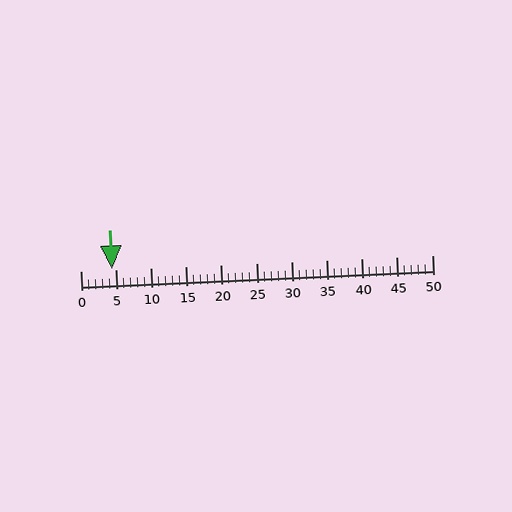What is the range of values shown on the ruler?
The ruler shows values from 0 to 50.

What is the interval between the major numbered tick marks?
The major tick marks are spaced 5 units apart.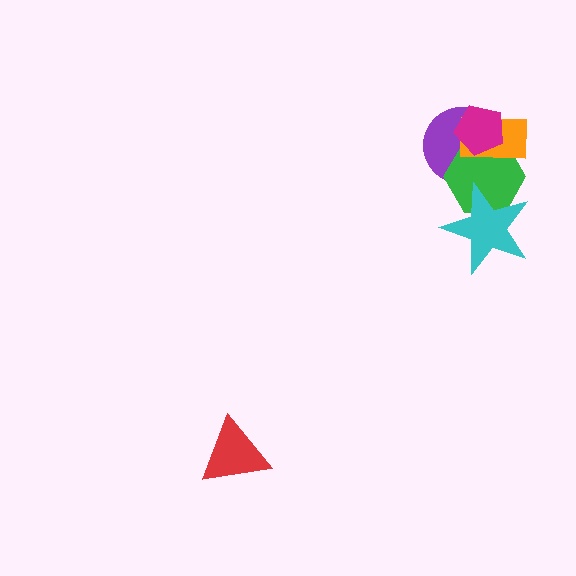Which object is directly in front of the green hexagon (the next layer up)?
The orange rectangle is directly in front of the green hexagon.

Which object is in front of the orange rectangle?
The magenta pentagon is in front of the orange rectangle.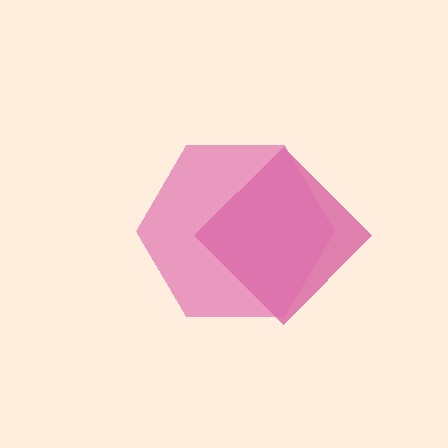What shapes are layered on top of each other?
The layered shapes are: a magenta diamond, a pink hexagon.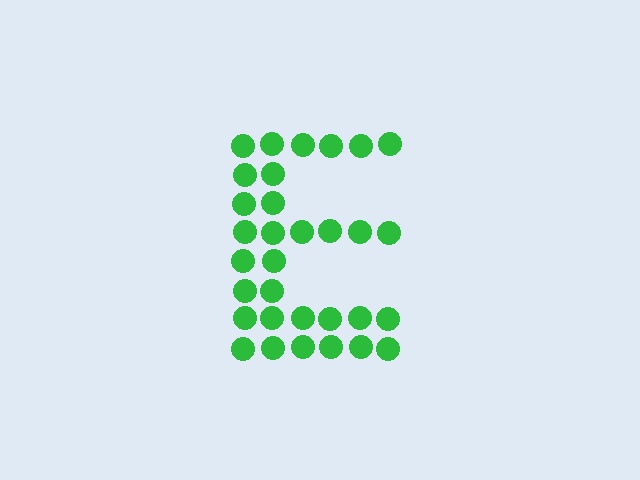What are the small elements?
The small elements are circles.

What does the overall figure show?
The overall figure shows the letter E.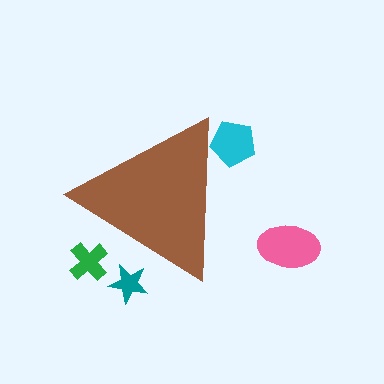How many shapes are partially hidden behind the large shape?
3 shapes are partially hidden.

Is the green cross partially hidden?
Yes, the green cross is partially hidden behind the brown triangle.